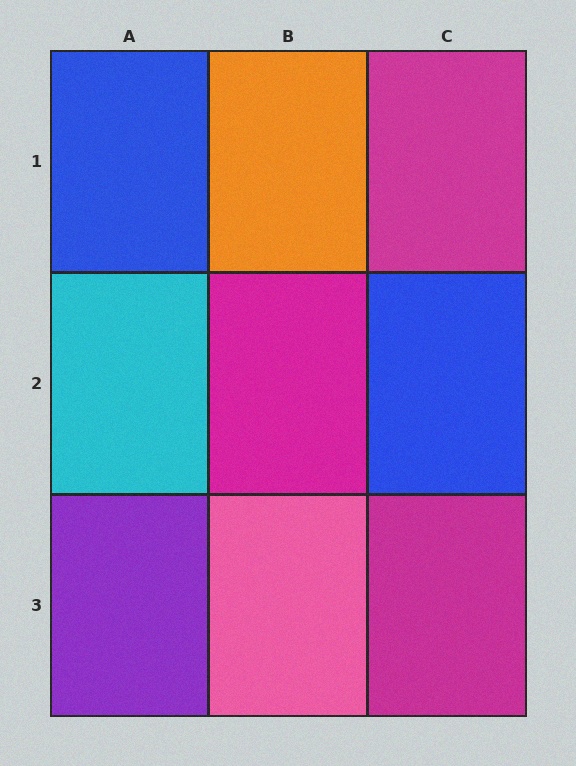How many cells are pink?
1 cell is pink.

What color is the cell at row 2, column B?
Magenta.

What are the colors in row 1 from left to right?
Blue, orange, magenta.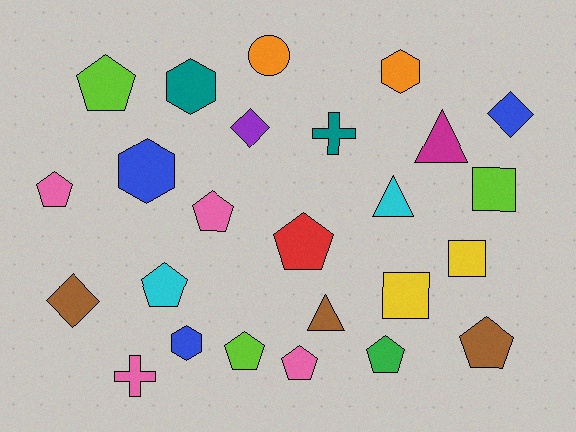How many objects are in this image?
There are 25 objects.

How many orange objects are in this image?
There are 2 orange objects.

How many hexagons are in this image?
There are 4 hexagons.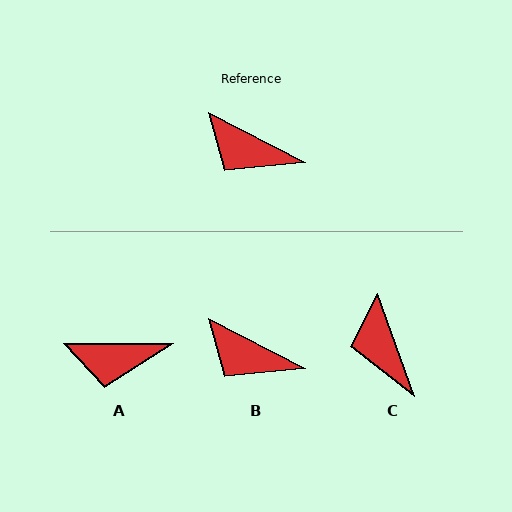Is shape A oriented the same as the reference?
No, it is off by about 27 degrees.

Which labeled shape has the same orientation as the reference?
B.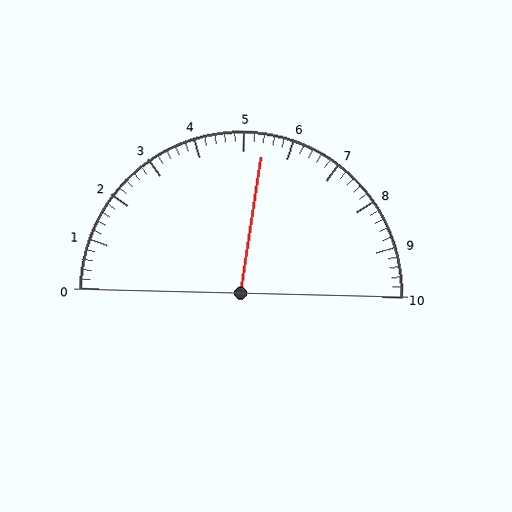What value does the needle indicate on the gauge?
The needle indicates approximately 5.4.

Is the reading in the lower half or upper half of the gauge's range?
The reading is in the upper half of the range (0 to 10).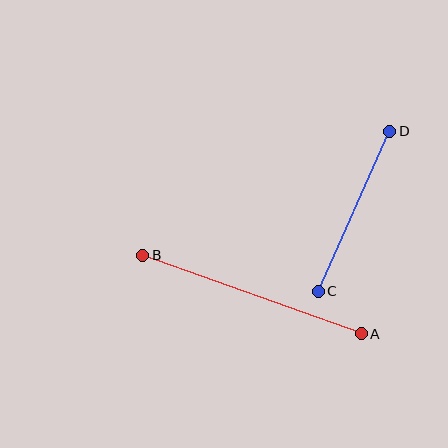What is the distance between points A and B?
The distance is approximately 232 pixels.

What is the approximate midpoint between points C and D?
The midpoint is at approximately (354, 211) pixels.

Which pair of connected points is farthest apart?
Points A and B are farthest apart.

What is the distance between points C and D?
The distance is approximately 175 pixels.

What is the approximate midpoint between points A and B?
The midpoint is at approximately (252, 295) pixels.